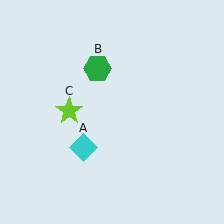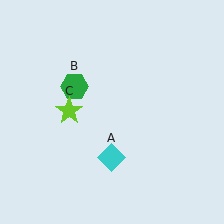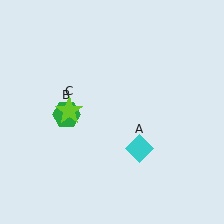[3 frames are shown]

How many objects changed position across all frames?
2 objects changed position: cyan diamond (object A), green hexagon (object B).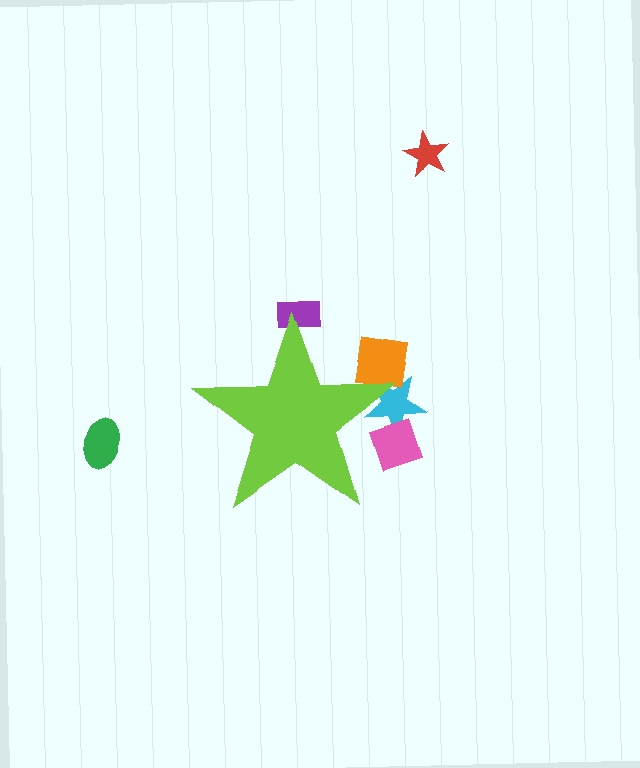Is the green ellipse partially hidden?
No, the green ellipse is fully visible.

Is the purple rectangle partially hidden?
Yes, the purple rectangle is partially hidden behind the lime star.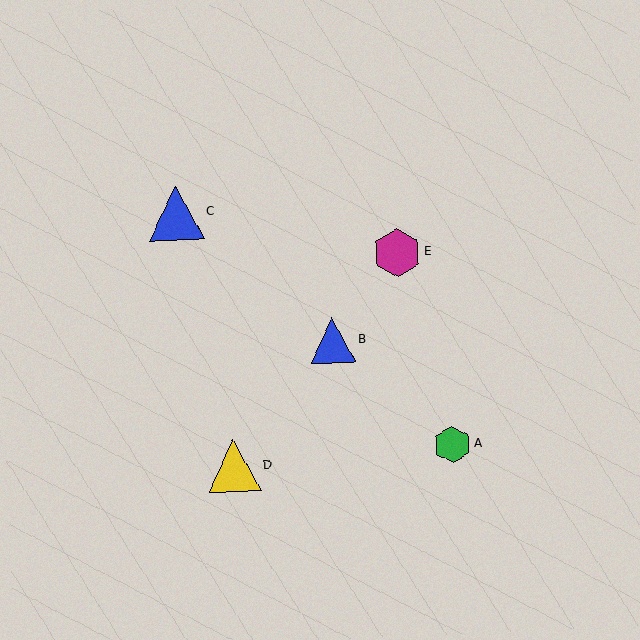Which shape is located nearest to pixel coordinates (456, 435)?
The green hexagon (labeled A) at (452, 444) is nearest to that location.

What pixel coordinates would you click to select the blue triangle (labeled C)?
Click at (176, 213) to select the blue triangle C.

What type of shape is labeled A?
Shape A is a green hexagon.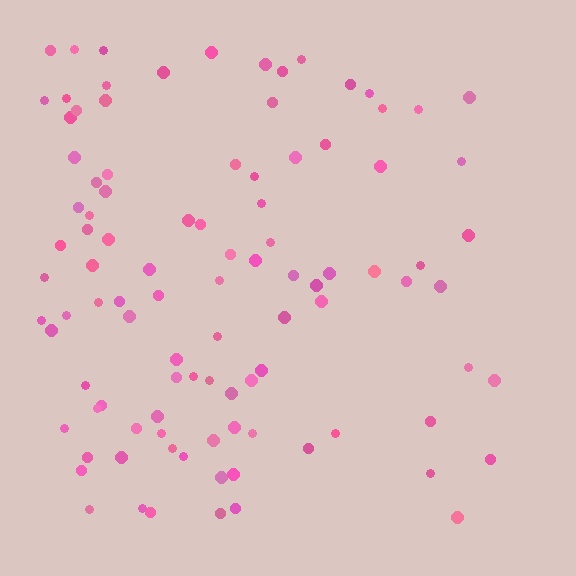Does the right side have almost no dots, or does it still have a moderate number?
Still a moderate number, just noticeably fewer than the left.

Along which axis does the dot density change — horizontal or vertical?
Horizontal.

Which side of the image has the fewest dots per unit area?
The right.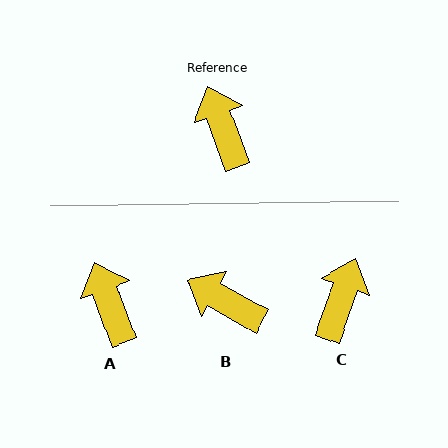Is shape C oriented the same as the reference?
No, it is off by about 39 degrees.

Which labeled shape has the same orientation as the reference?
A.